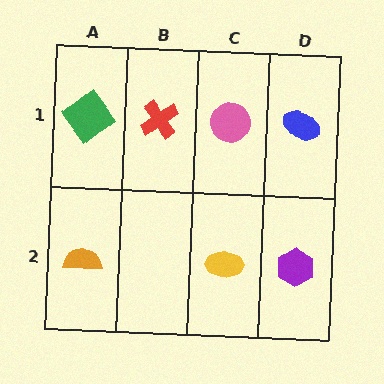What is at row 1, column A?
A green diamond.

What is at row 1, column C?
A pink circle.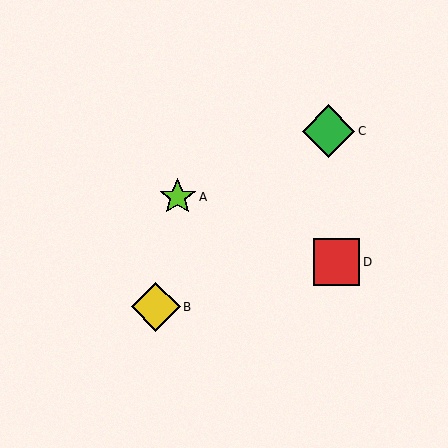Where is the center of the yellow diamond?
The center of the yellow diamond is at (156, 307).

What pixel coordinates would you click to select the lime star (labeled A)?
Click at (178, 197) to select the lime star A.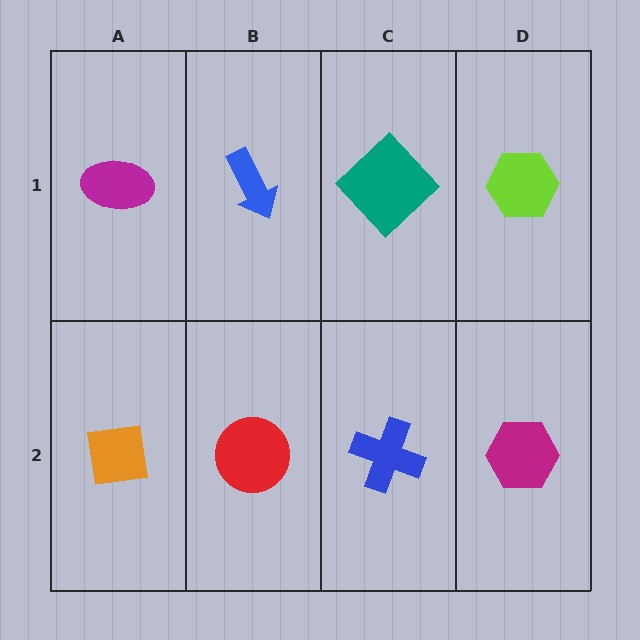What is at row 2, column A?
An orange square.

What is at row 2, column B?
A red circle.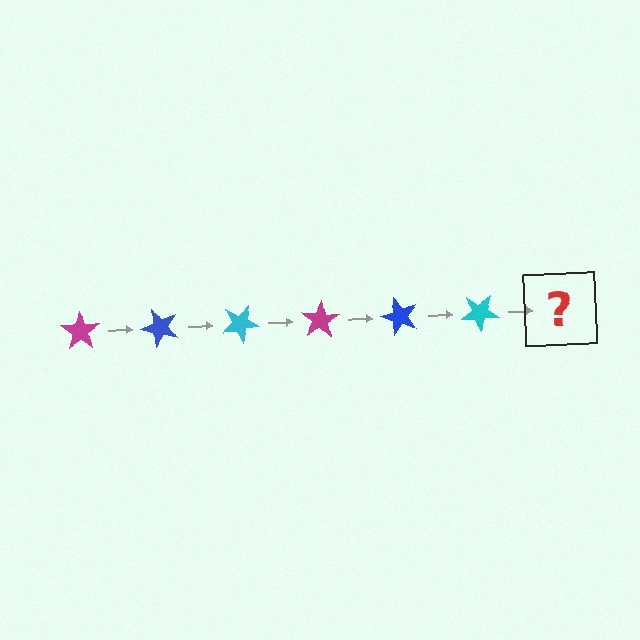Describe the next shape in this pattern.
It should be a magenta star, rotated 300 degrees from the start.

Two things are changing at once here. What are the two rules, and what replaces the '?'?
The two rules are that it rotates 50 degrees each step and the color cycles through magenta, blue, and cyan. The '?' should be a magenta star, rotated 300 degrees from the start.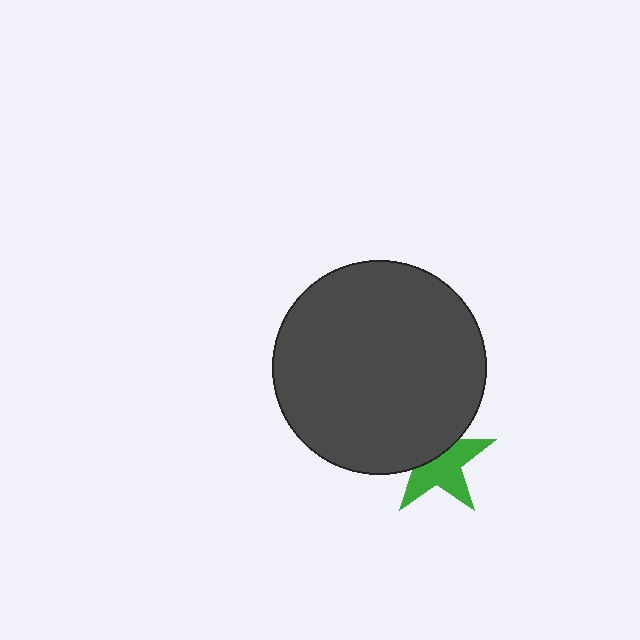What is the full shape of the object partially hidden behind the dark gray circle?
The partially hidden object is a green star.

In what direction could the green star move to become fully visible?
The green star could move down. That would shift it out from behind the dark gray circle entirely.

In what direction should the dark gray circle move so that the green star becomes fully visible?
The dark gray circle should move up. That is the shortest direction to clear the overlap and leave the green star fully visible.